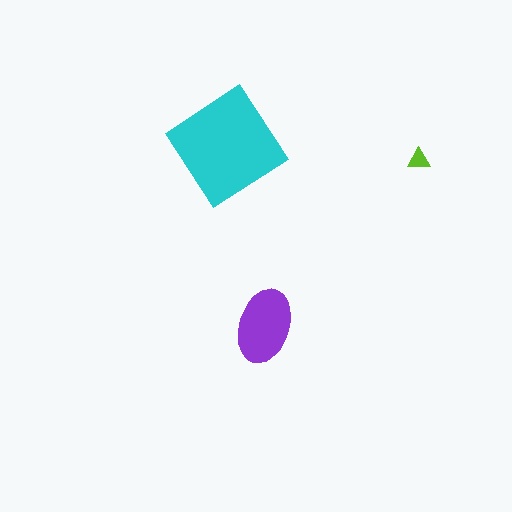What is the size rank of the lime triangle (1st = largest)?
3rd.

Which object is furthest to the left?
The cyan diamond is leftmost.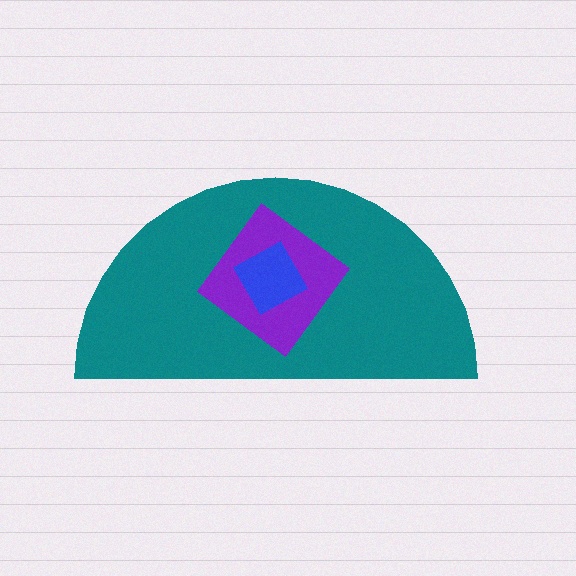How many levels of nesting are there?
3.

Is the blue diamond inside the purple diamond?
Yes.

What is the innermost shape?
The blue diamond.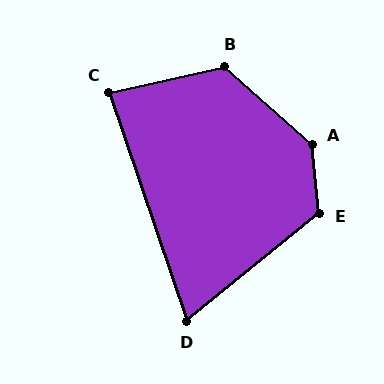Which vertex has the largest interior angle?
A, at approximately 138 degrees.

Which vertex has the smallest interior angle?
D, at approximately 70 degrees.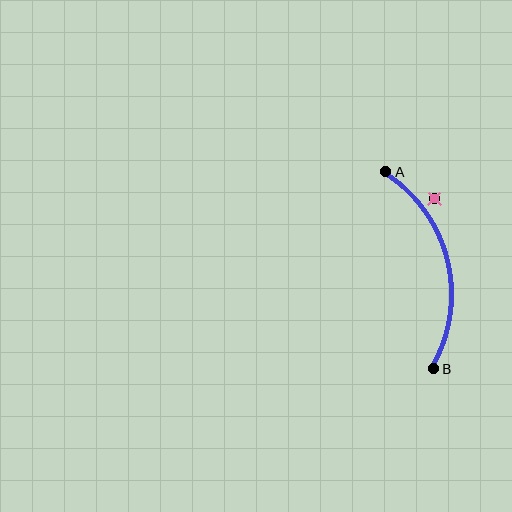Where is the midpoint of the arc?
The arc midpoint is the point on the curve farthest from the straight line joining A and B. It sits to the right of that line.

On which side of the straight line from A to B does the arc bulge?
The arc bulges to the right of the straight line connecting A and B.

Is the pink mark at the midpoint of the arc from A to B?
No — the pink mark does not lie on the arc at all. It sits slightly outside the curve.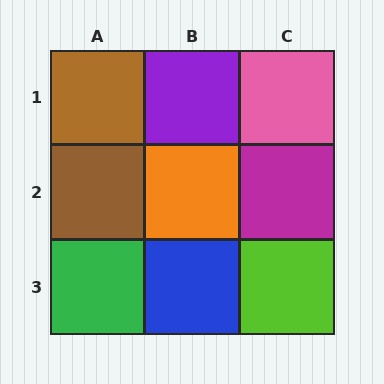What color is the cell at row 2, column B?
Orange.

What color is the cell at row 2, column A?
Brown.